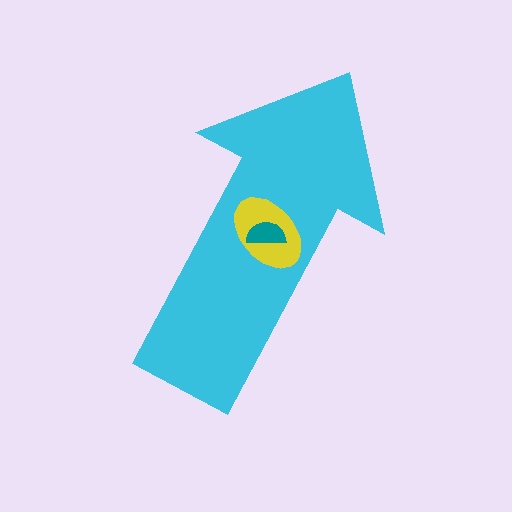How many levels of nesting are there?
3.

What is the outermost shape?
The cyan arrow.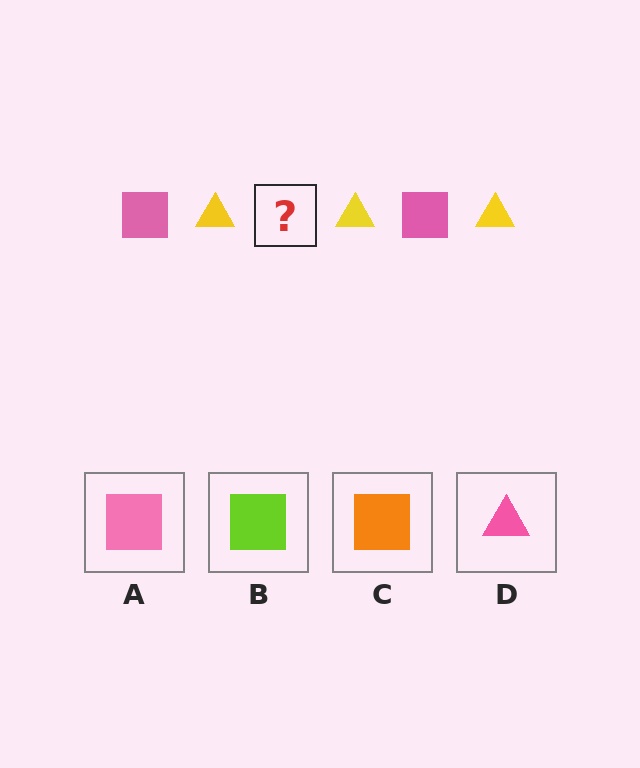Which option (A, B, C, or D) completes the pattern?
A.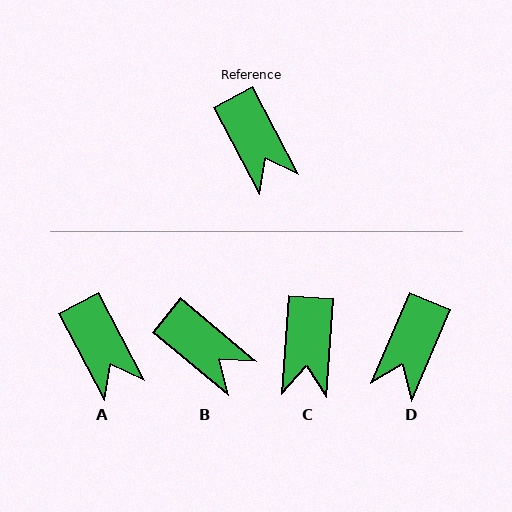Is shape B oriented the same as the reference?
No, it is off by about 23 degrees.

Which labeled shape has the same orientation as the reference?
A.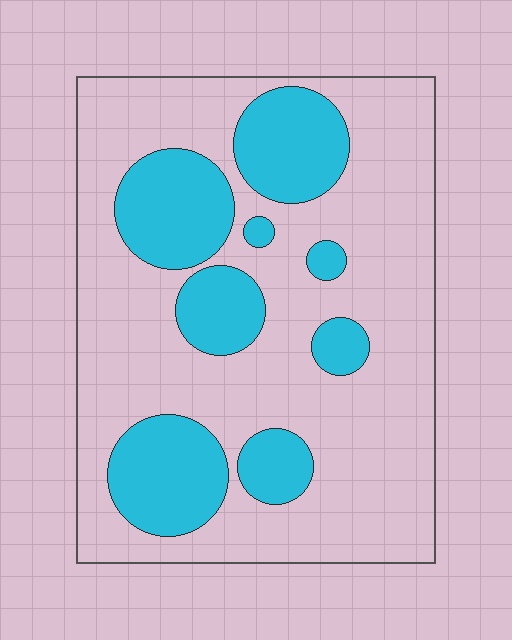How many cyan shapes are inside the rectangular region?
8.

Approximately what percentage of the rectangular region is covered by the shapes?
Approximately 30%.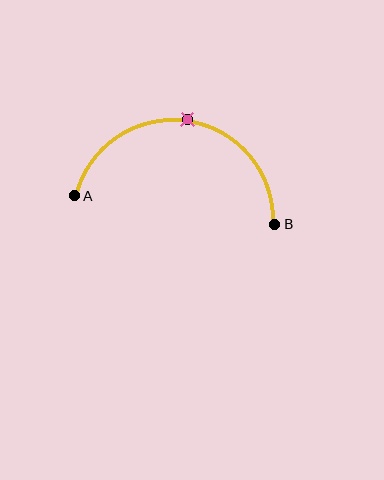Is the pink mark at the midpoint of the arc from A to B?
Yes. The pink mark lies on the arc at equal arc-length from both A and B — it is the arc midpoint.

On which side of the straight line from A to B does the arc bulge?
The arc bulges above the straight line connecting A and B.